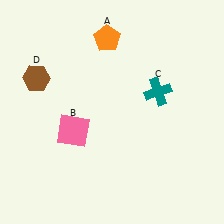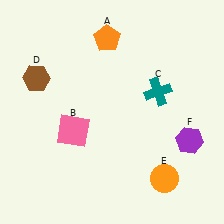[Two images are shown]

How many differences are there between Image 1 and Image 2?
There are 2 differences between the two images.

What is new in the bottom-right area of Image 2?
An orange circle (E) was added in the bottom-right area of Image 2.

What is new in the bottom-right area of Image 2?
A purple hexagon (F) was added in the bottom-right area of Image 2.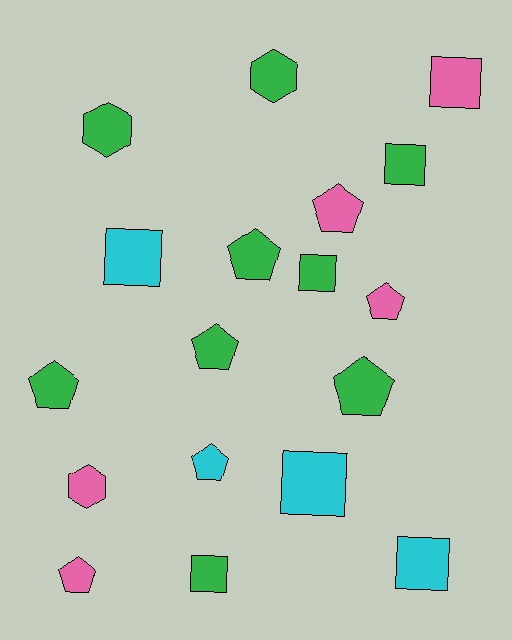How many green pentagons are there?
There are 4 green pentagons.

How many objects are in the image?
There are 18 objects.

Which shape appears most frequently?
Pentagon, with 8 objects.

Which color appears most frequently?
Green, with 9 objects.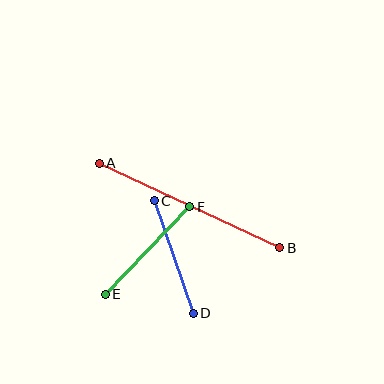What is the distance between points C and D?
The distance is approximately 119 pixels.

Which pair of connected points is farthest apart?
Points A and B are farthest apart.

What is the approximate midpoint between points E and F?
The midpoint is at approximately (147, 250) pixels.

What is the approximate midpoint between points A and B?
The midpoint is at approximately (190, 205) pixels.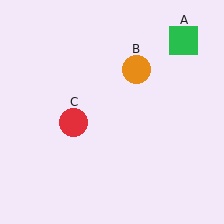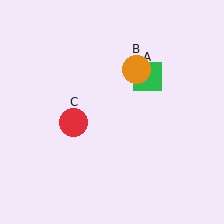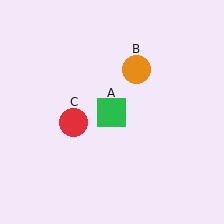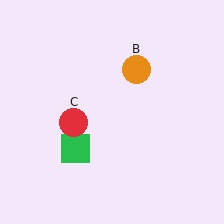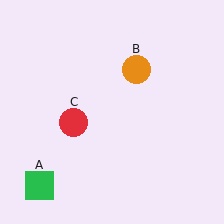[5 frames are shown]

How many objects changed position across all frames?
1 object changed position: green square (object A).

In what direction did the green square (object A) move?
The green square (object A) moved down and to the left.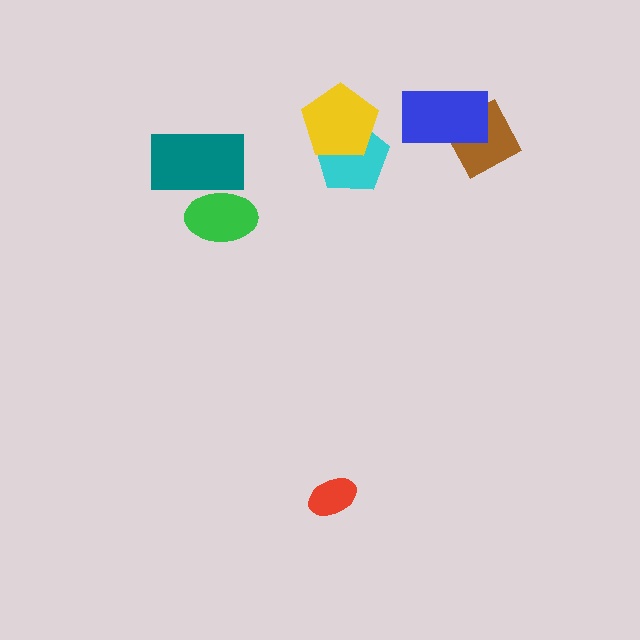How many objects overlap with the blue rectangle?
1 object overlaps with the blue rectangle.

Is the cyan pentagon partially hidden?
Yes, it is partially covered by another shape.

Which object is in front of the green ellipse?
The teal rectangle is in front of the green ellipse.